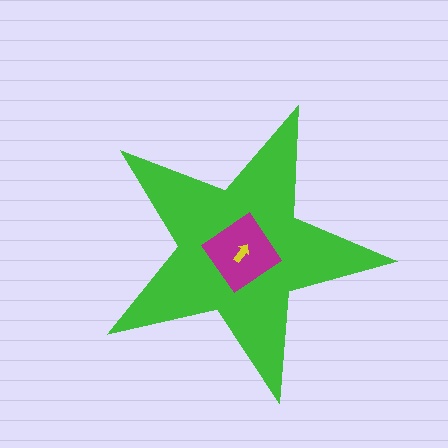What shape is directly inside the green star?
The magenta diamond.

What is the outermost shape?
The green star.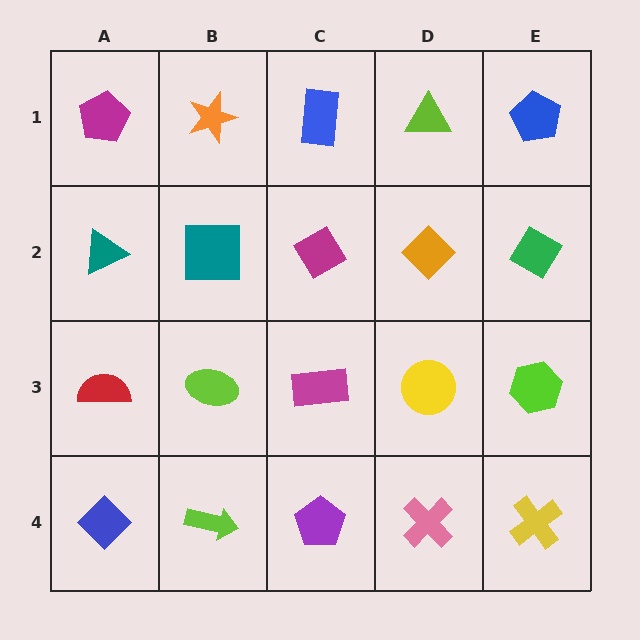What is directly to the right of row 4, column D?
A yellow cross.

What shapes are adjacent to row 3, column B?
A teal square (row 2, column B), a lime arrow (row 4, column B), a red semicircle (row 3, column A), a magenta rectangle (row 3, column C).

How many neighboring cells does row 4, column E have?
2.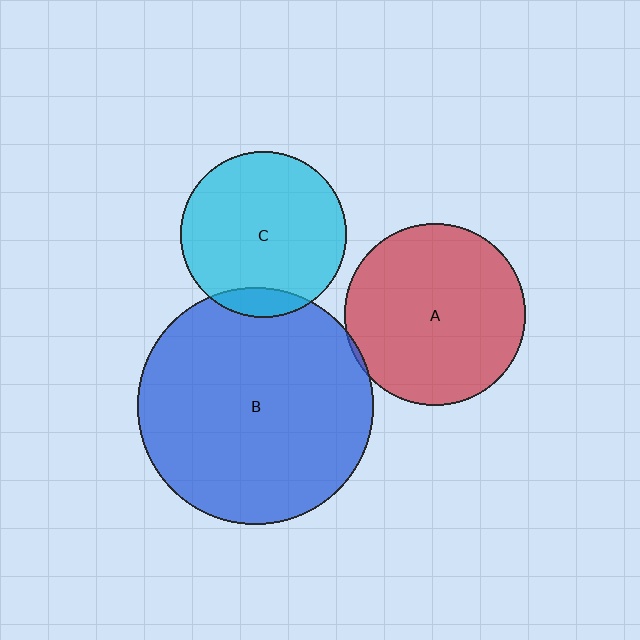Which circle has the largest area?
Circle B (blue).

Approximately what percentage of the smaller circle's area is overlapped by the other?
Approximately 5%.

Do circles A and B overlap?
Yes.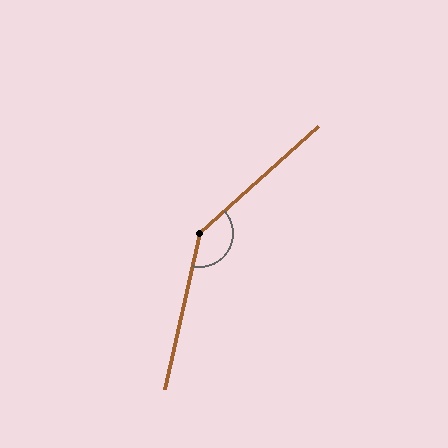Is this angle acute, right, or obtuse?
It is obtuse.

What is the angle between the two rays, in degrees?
Approximately 145 degrees.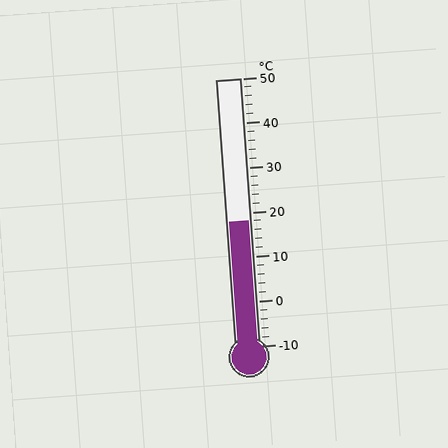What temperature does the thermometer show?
The thermometer shows approximately 18°C.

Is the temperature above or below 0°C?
The temperature is above 0°C.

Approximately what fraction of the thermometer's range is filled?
The thermometer is filled to approximately 45% of its range.